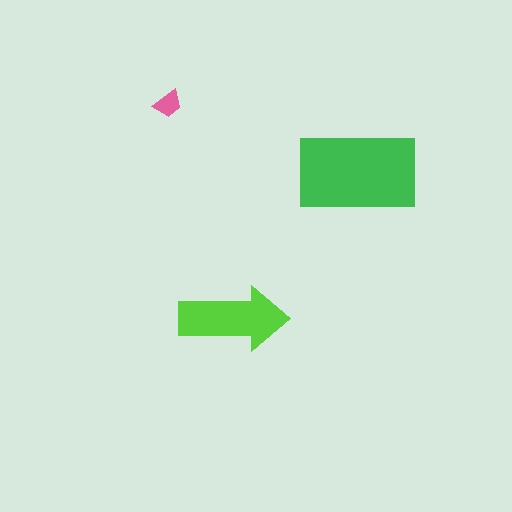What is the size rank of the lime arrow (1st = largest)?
2nd.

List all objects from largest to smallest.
The green rectangle, the lime arrow, the pink trapezoid.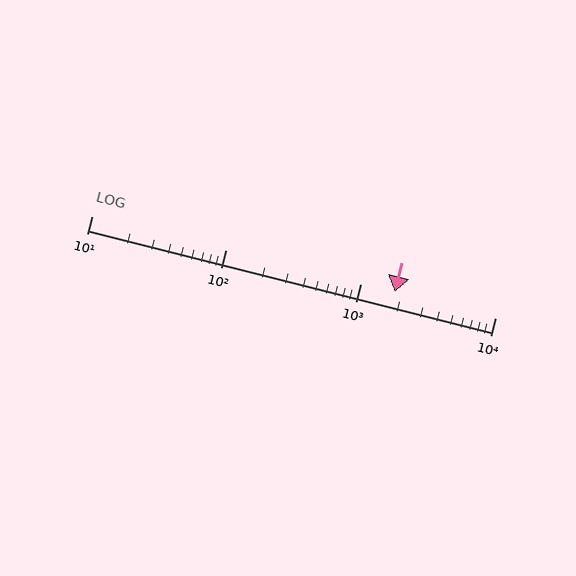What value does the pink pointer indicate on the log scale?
The pointer indicates approximately 1800.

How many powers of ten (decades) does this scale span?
The scale spans 3 decades, from 10 to 10000.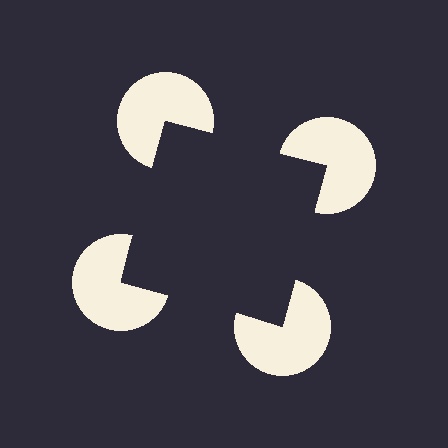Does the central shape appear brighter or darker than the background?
It typically appears slightly darker than the background, even though no actual brightness change is drawn.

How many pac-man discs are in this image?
There are 4 — one at each vertex of the illusory square.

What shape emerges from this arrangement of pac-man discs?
An illusory square — its edges are inferred from the aligned wedge cuts in the pac-man discs, not physically drawn.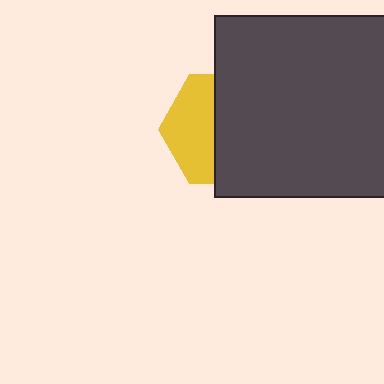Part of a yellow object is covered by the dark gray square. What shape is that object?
It is a hexagon.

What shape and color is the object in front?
The object in front is a dark gray square.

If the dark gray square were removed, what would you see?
You would see the complete yellow hexagon.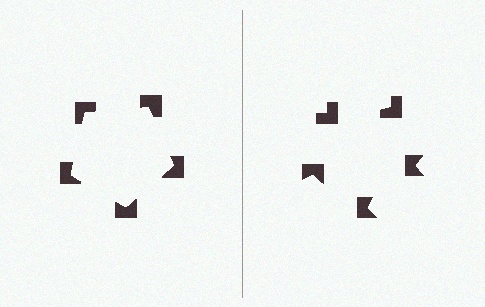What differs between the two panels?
The notched squares are positioned identically on both sides; only the wedge orientations differ. On the left they align to a pentagon; on the right they are misaligned.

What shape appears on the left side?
An illusory pentagon.